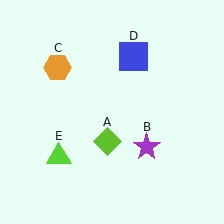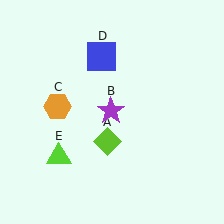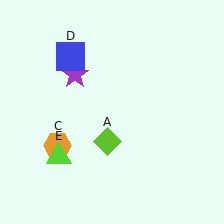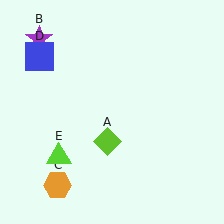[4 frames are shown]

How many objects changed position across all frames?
3 objects changed position: purple star (object B), orange hexagon (object C), blue square (object D).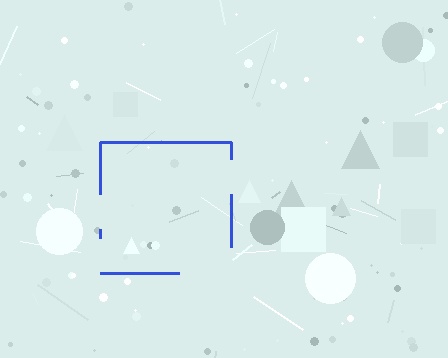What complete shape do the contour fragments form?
The contour fragments form a square.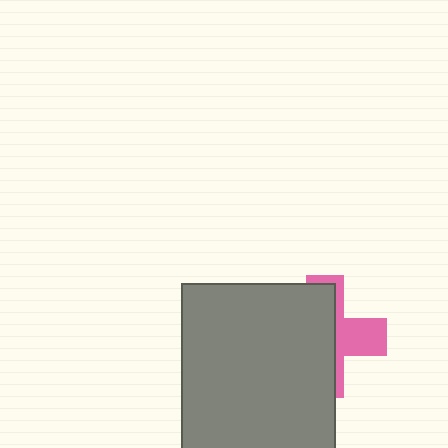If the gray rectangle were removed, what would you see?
You would see the complete pink cross.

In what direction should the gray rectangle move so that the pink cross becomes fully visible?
The gray rectangle should move left. That is the shortest direction to clear the overlap and leave the pink cross fully visible.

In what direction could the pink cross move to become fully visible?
The pink cross could move right. That would shift it out from behind the gray rectangle entirely.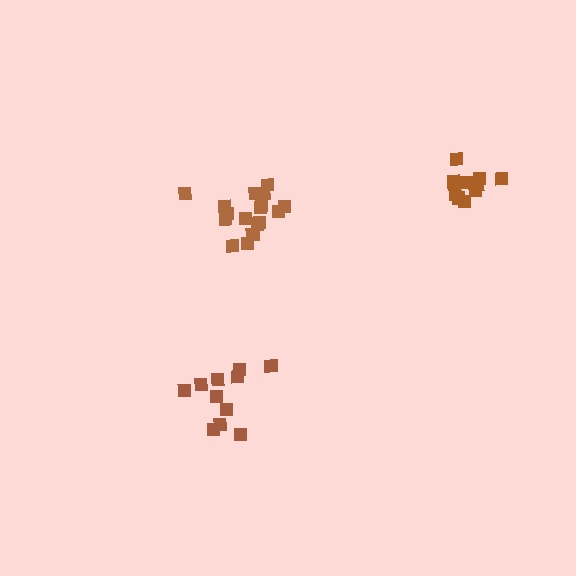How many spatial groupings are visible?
There are 3 spatial groupings.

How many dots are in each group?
Group 1: 11 dots, Group 2: 17 dots, Group 3: 11 dots (39 total).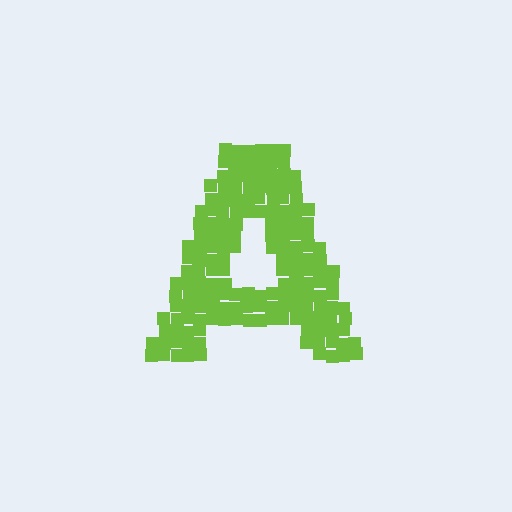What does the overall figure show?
The overall figure shows the letter A.